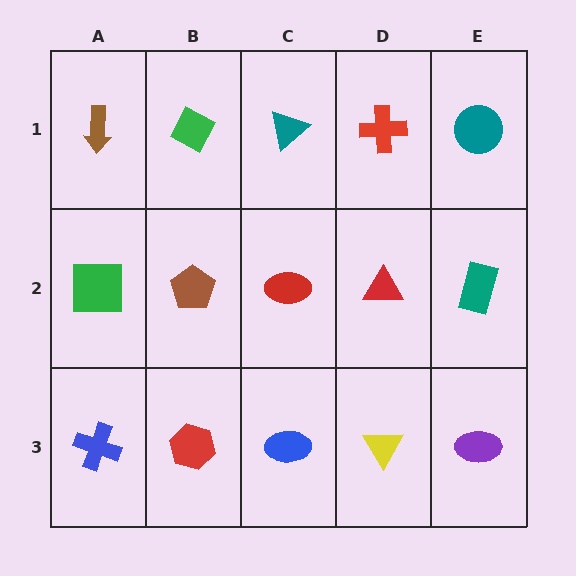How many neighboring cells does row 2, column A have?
3.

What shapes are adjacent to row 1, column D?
A red triangle (row 2, column D), a teal triangle (row 1, column C), a teal circle (row 1, column E).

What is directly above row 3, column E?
A teal rectangle.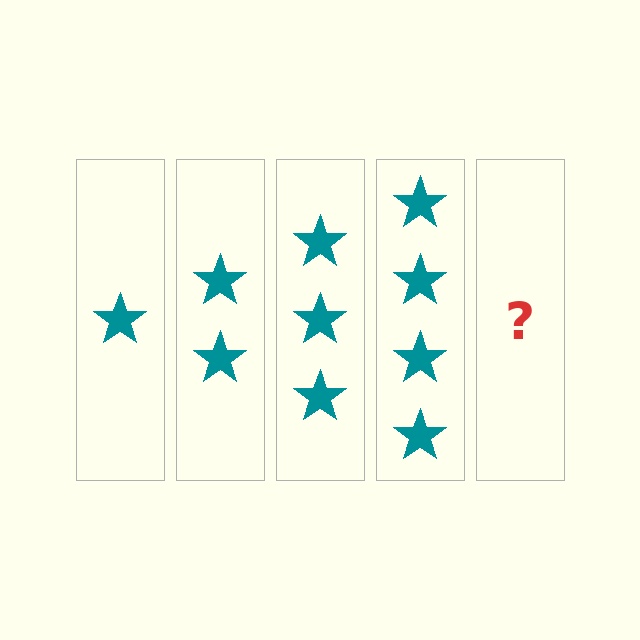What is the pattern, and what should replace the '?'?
The pattern is that each step adds one more star. The '?' should be 5 stars.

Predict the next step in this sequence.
The next step is 5 stars.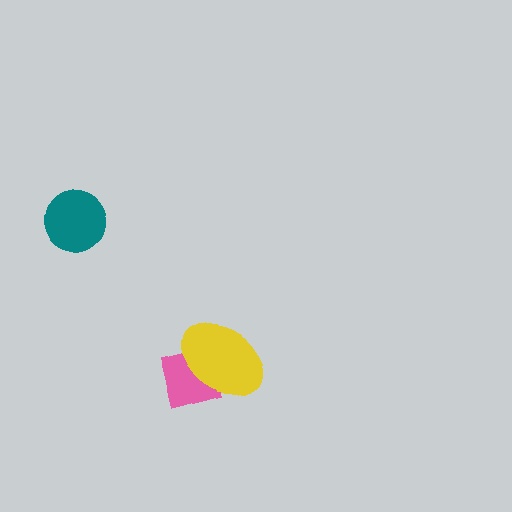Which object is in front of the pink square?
The yellow ellipse is in front of the pink square.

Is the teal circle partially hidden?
No, no other shape covers it.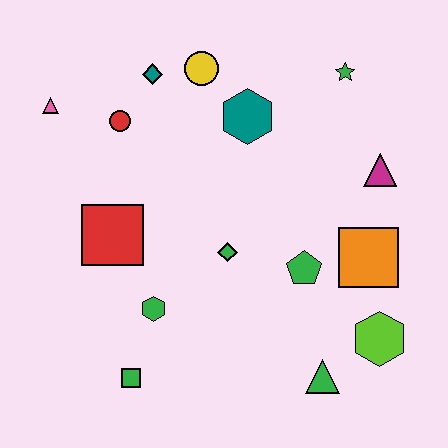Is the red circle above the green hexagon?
Yes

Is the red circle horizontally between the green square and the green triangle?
No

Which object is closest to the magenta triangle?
The orange square is closest to the magenta triangle.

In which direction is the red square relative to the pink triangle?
The red square is below the pink triangle.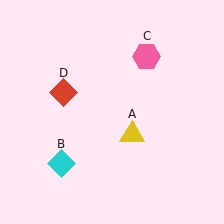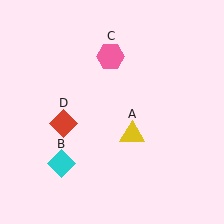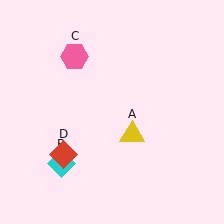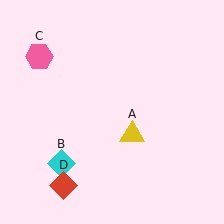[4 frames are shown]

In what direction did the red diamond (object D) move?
The red diamond (object D) moved down.